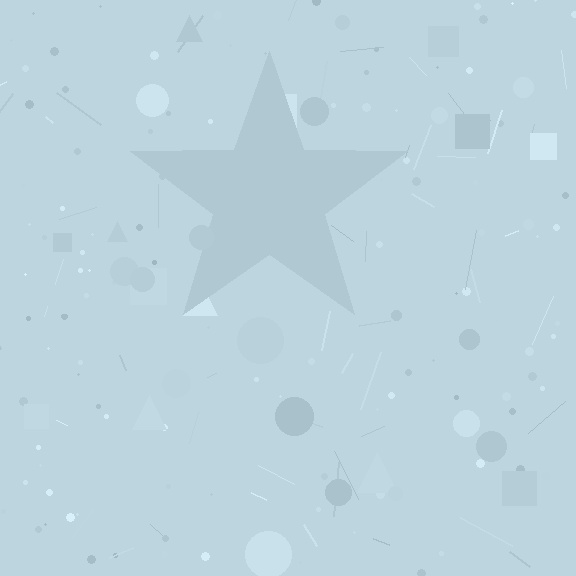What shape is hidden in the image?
A star is hidden in the image.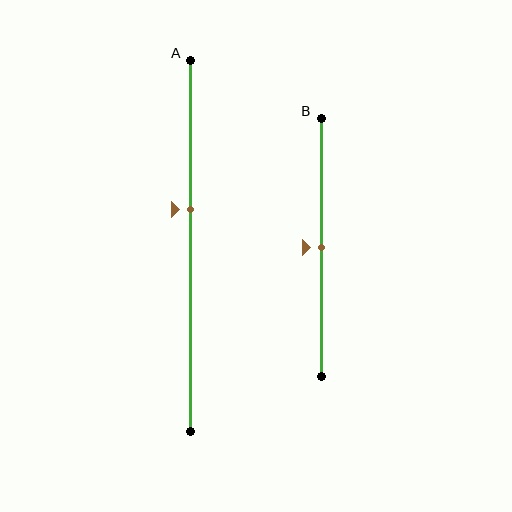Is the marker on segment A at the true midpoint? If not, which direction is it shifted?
No, the marker on segment A is shifted upward by about 10% of the segment length.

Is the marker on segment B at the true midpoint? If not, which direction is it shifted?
Yes, the marker on segment B is at the true midpoint.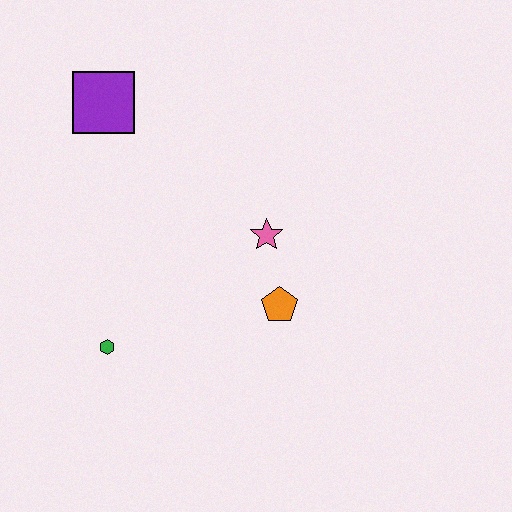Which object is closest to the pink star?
The orange pentagon is closest to the pink star.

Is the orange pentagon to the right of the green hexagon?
Yes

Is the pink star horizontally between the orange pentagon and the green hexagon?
Yes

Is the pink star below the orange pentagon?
No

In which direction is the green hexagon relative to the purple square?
The green hexagon is below the purple square.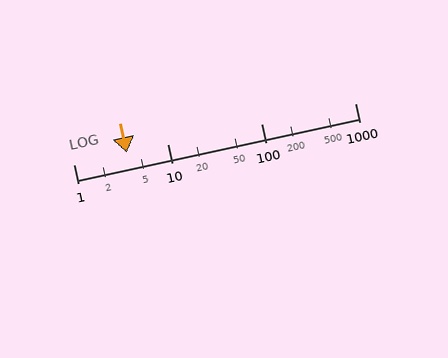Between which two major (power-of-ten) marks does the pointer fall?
The pointer is between 1 and 10.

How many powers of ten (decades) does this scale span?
The scale spans 3 decades, from 1 to 1000.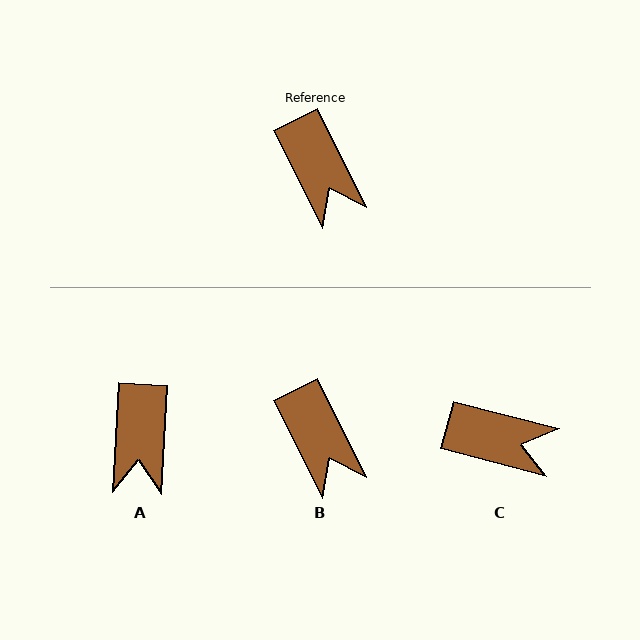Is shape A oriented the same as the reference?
No, it is off by about 29 degrees.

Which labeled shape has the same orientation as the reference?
B.